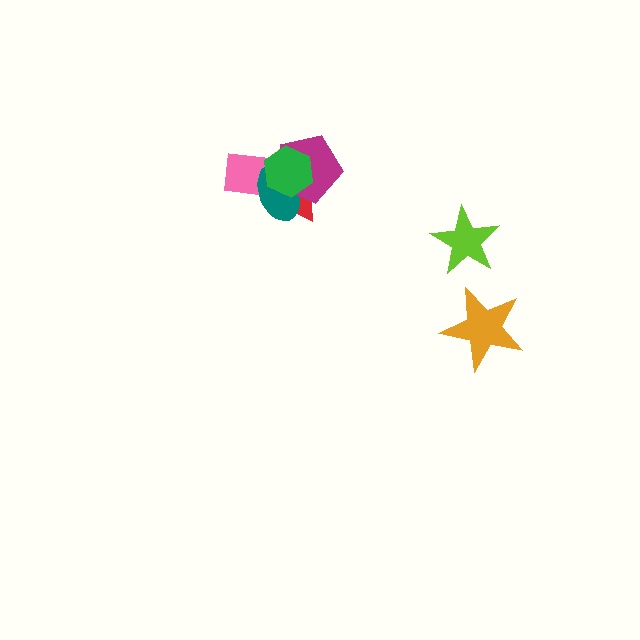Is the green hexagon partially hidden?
No, no other shape covers it.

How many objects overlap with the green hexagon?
4 objects overlap with the green hexagon.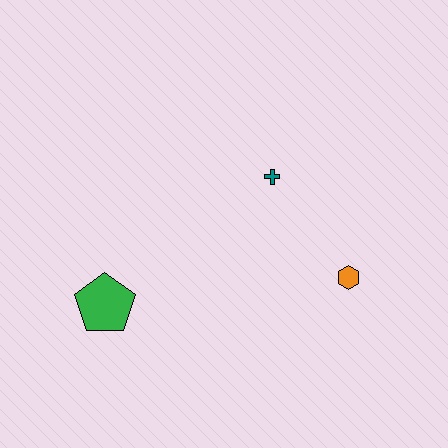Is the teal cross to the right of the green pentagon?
Yes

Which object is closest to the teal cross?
The orange hexagon is closest to the teal cross.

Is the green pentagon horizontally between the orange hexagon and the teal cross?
No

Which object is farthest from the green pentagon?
The orange hexagon is farthest from the green pentagon.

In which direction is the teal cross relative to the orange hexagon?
The teal cross is above the orange hexagon.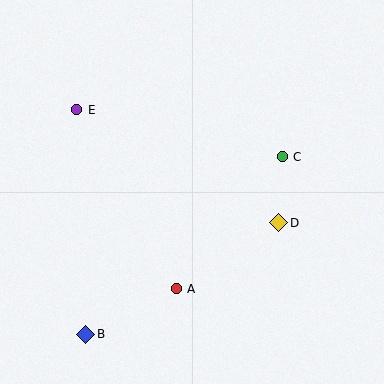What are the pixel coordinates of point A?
Point A is at (176, 289).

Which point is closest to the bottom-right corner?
Point D is closest to the bottom-right corner.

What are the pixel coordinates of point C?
Point C is at (282, 157).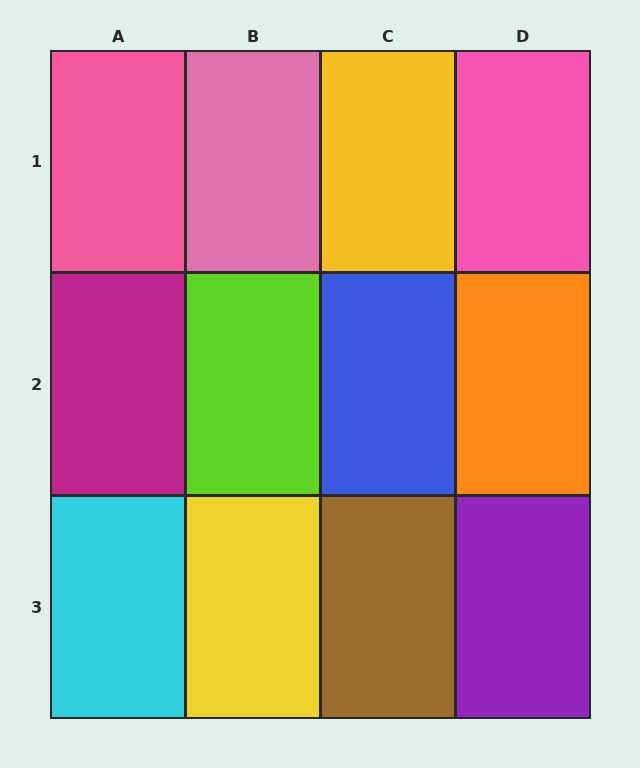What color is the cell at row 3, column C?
Brown.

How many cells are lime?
1 cell is lime.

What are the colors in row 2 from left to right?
Magenta, lime, blue, orange.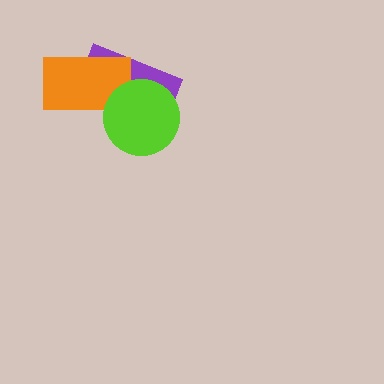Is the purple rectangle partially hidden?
Yes, it is partially covered by another shape.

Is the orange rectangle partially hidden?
Yes, it is partially covered by another shape.